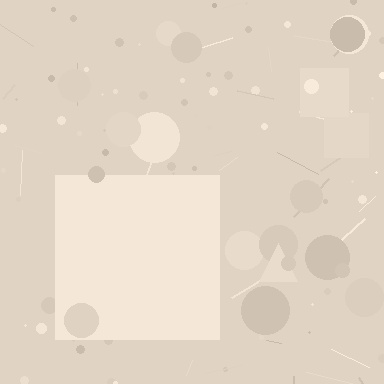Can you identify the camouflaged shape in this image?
The camouflaged shape is a square.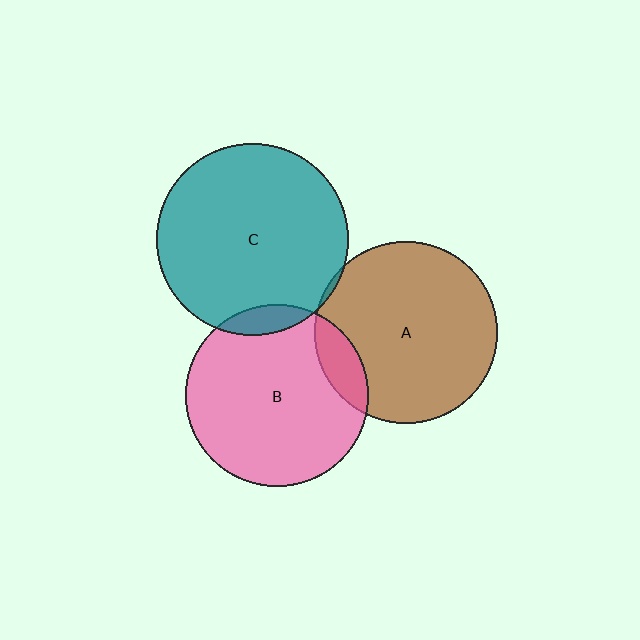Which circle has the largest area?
Circle C (teal).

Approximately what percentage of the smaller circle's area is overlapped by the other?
Approximately 5%.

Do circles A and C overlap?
Yes.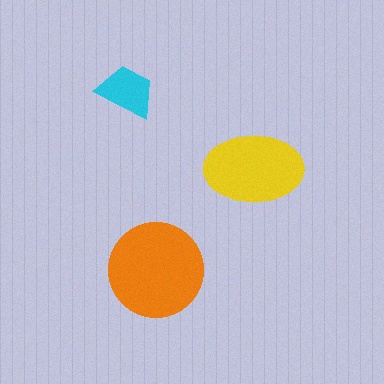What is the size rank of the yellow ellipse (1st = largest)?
2nd.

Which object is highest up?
The cyan trapezoid is topmost.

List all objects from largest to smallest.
The orange circle, the yellow ellipse, the cyan trapezoid.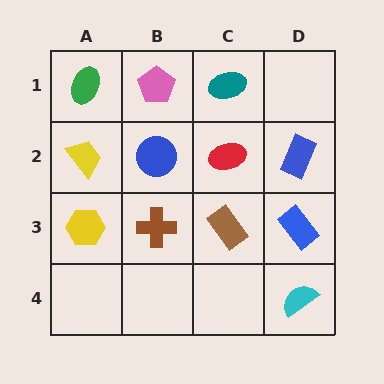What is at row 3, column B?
A brown cross.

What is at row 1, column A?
A green ellipse.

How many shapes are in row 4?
1 shape.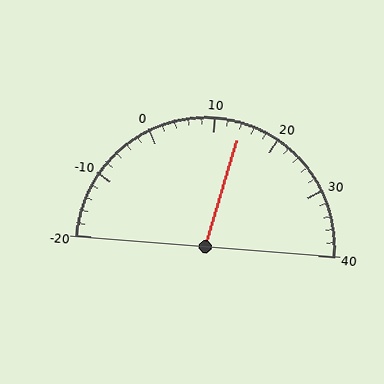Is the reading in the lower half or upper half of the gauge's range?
The reading is in the upper half of the range (-20 to 40).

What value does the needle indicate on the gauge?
The needle indicates approximately 14.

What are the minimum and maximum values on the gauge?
The gauge ranges from -20 to 40.